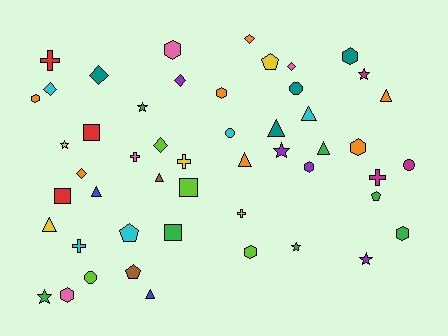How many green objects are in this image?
There are 7 green objects.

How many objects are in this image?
There are 50 objects.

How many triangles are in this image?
There are 9 triangles.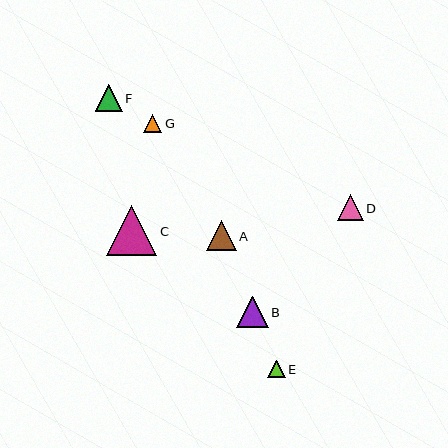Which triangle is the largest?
Triangle C is the largest with a size of approximately 51 pixels.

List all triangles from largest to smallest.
From largest to smallest: C, B, A, F, D, G, E.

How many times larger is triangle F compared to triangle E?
Triangle F is approximately 1.5 times the size of triangle E.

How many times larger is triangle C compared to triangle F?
Triangle C is approximately 1.9 times the size of triangle F.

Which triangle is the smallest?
Triangle E is the smallest with a size of approximately 17 pixels.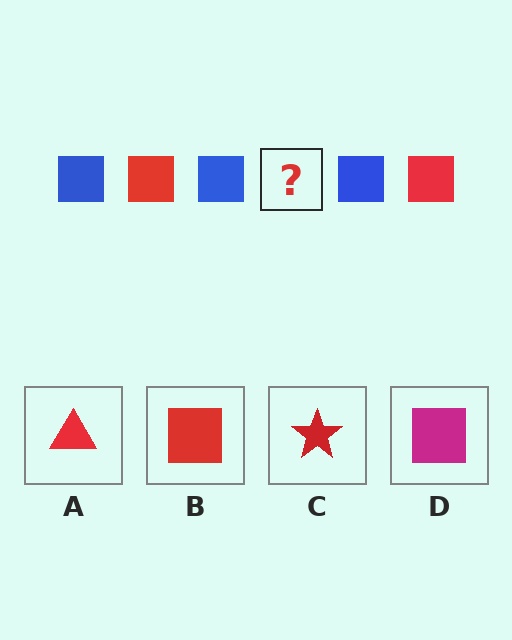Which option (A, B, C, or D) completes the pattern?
B.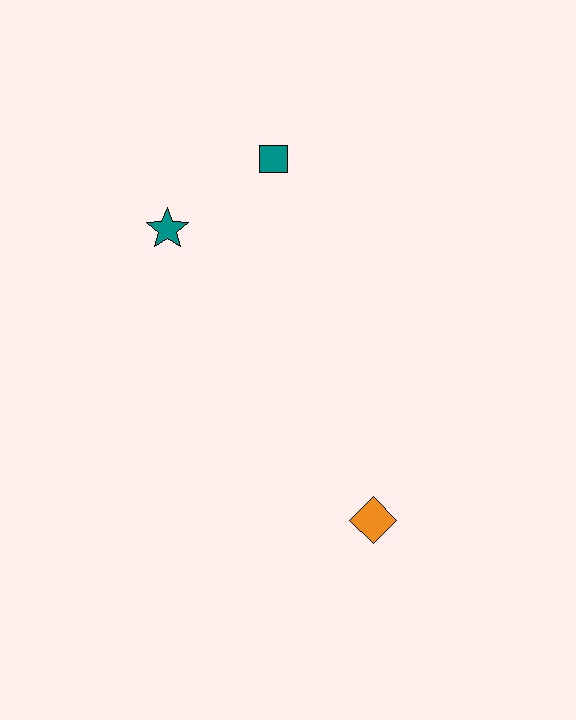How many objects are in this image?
There are 3 objects.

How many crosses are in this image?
There are no crosses.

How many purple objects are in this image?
There are no purple objects.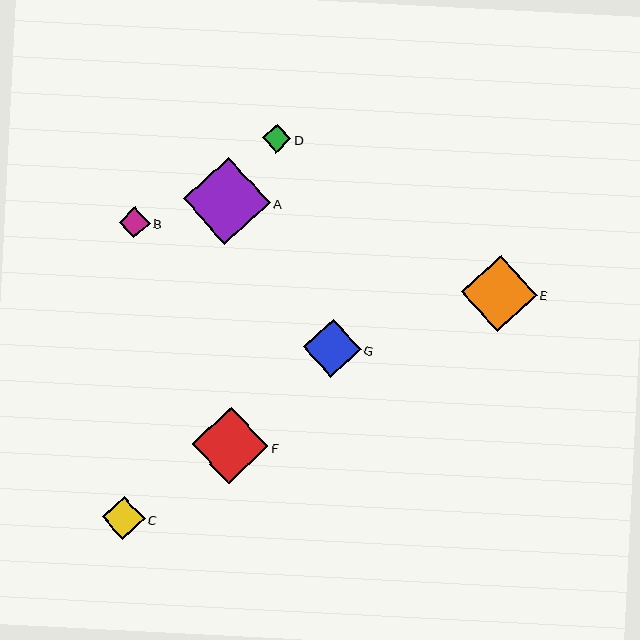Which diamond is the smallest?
Diamond D is the smallest with a size of approximately 29 pixels.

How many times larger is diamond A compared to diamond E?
Diamond A is approximately 1.1 times the size of diamond E.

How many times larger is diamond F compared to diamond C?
Diamond F is approximately 1.8 times the size of diamond C.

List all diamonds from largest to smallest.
From largest to smallest: A, F, E, G, C, B, D.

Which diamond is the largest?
Diamond A is the largest with a size of approximately 87 pixels.